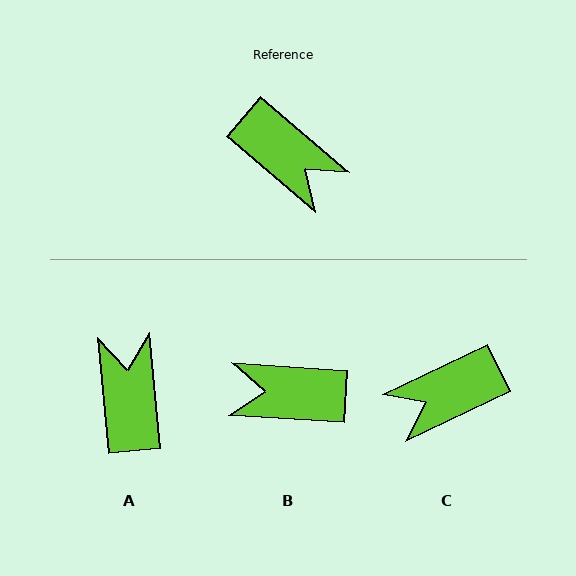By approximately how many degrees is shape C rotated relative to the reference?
Approximately 114 degrees clockwise.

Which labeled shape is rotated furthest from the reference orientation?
B, about 143 degrees away.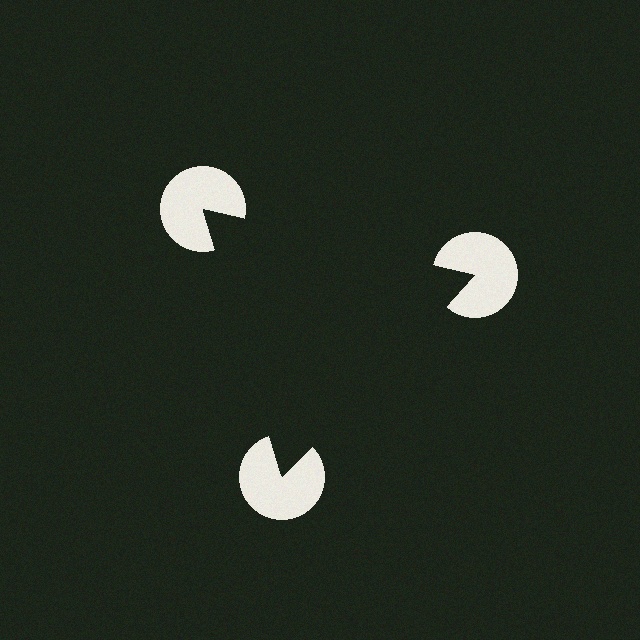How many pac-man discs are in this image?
There are 3 — one at each vertex of the illusory triangle.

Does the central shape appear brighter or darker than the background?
It typically appears slightly darker than the background, even though no actual brightness change is drawn.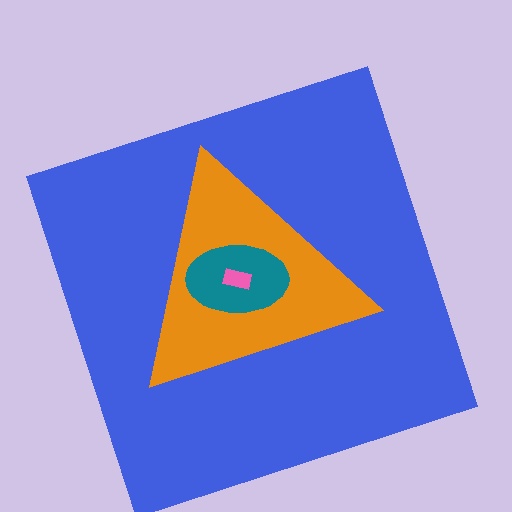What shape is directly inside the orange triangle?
The teal ellipse.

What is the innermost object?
The pink rectangle.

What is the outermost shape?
The blue square.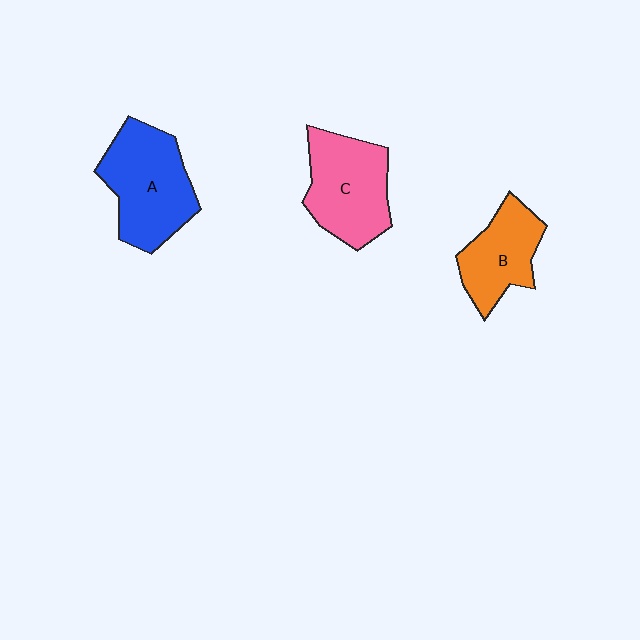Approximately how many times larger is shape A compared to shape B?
Approximately 1.4 times.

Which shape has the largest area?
Shape A (blue).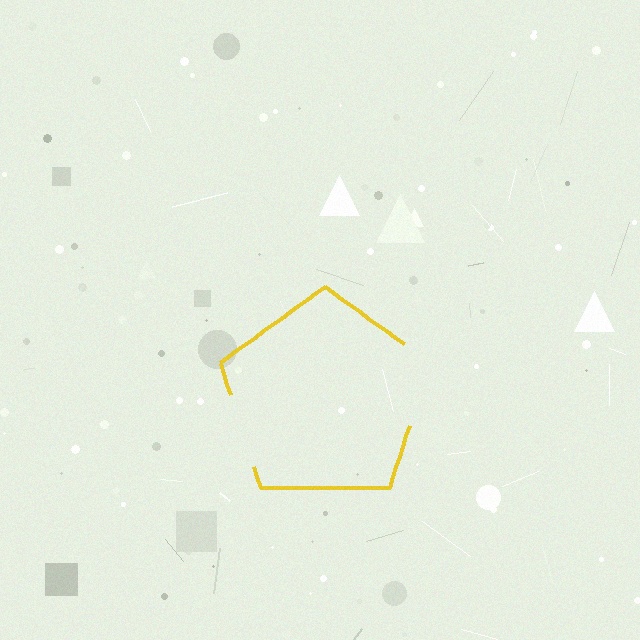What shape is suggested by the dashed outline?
The dashed outline suggests a pentagon.